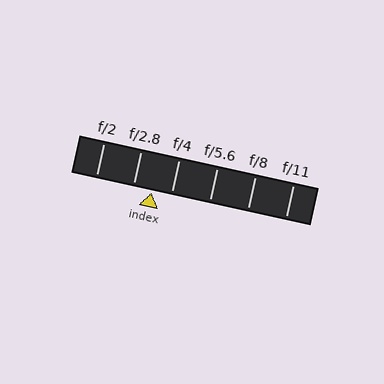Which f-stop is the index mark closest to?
The index mark is closest to f/2.8.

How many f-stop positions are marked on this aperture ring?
There are 6 f-stop positions marked.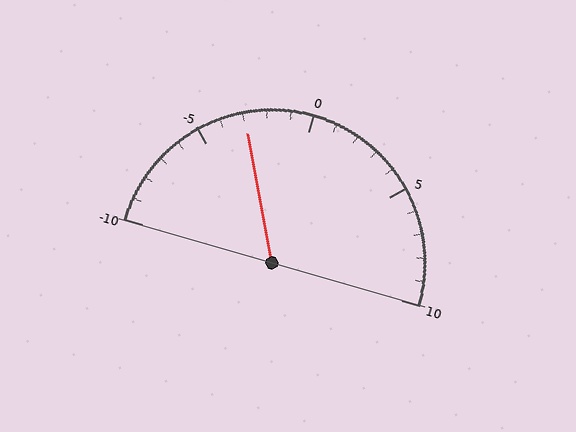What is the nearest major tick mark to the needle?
The nearest major tick mark is -5.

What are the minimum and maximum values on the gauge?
The gauge ranges from -10 to 10.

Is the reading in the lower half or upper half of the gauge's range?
The reading is in the lower half of the range (-10 to 10).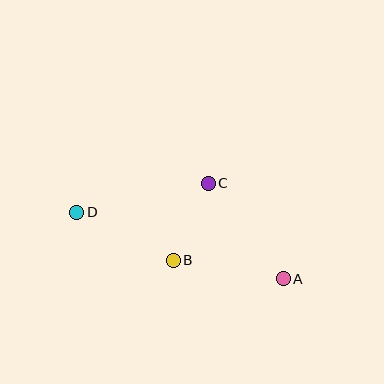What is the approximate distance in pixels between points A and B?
The distance between A and B is approximately 111 pixels.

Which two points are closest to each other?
Points B and C are closest to each other.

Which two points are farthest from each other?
Points A and D are farthest from each other.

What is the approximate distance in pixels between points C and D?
The distance between C and D is approximately 135 pixels.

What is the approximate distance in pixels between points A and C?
The distance between A and C is approximately 121 pixels.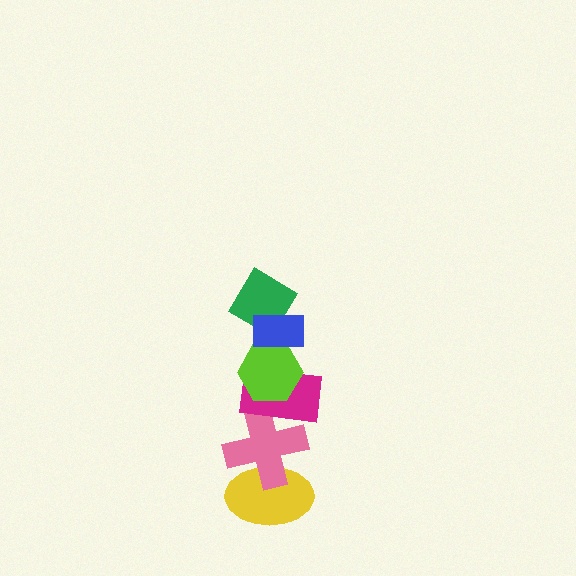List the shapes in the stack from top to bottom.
From top to bottom: the blue rectangle, the green diamond, the lime hexagon, the magenta rectangle, the pink cross, the yellow ellipse.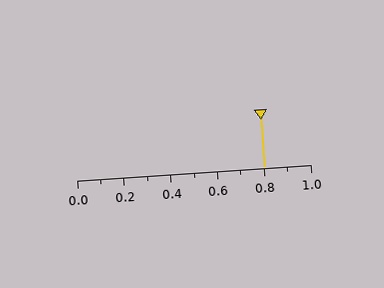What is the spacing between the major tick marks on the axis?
The major ticks are spaced 0.2 apart.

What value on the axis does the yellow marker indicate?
The marker indicates approximately 0.8.